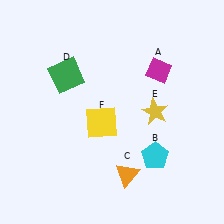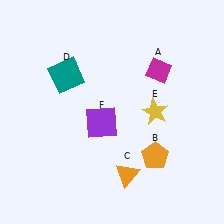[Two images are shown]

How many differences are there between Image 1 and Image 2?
There are 3 differences between the two images.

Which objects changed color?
B changed from cyan to orange. D changed from green to teal. F changed from yellow to purple.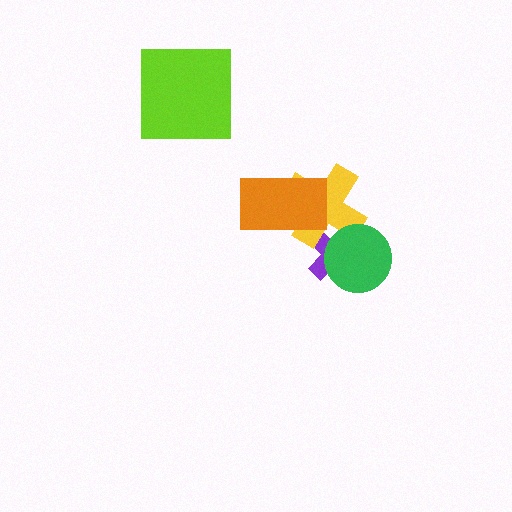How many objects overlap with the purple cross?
2 objects overlap with the purple cross.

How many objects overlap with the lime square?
0 objects overlap with the lime square.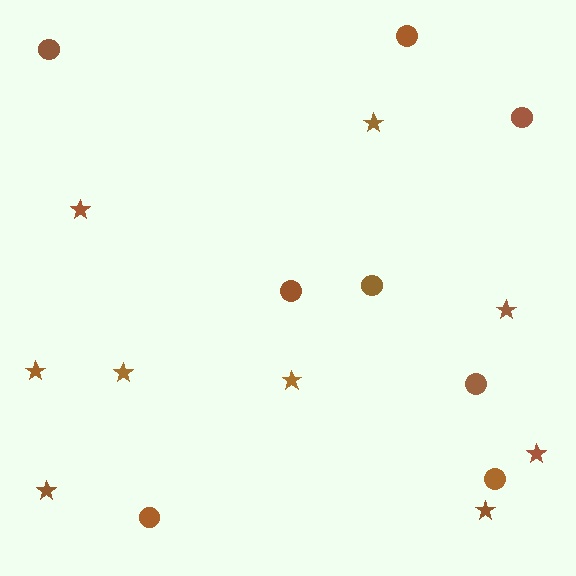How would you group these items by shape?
There are 2 groups: one group of circles (8) and one group of stars (9).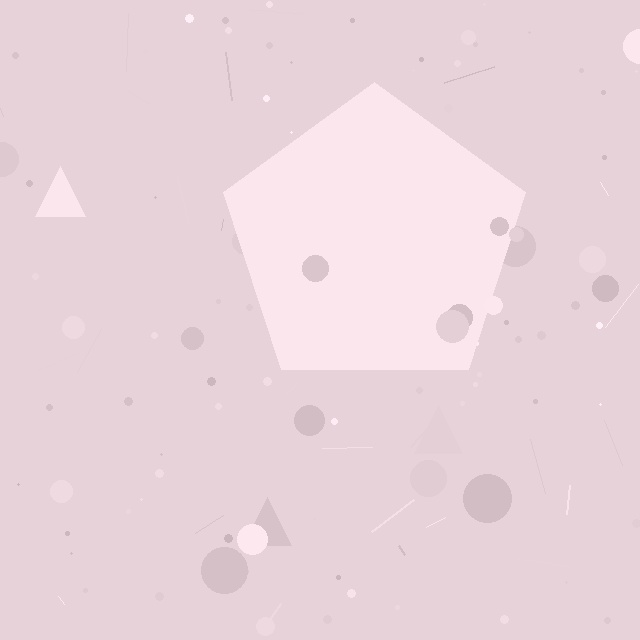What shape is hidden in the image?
A pentagon is hidden in the image.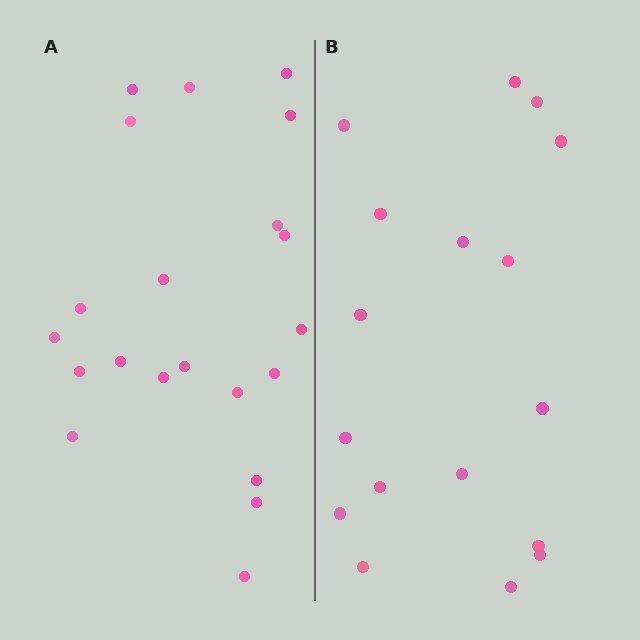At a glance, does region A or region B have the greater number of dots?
Region A (the left region) has more dots.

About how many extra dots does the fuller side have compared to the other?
Region A has about 4 more dots than region B.